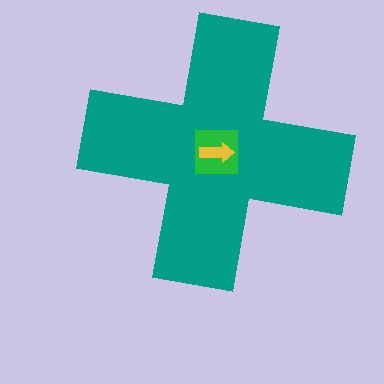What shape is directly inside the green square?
The yellow arrow.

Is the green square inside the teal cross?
Yes.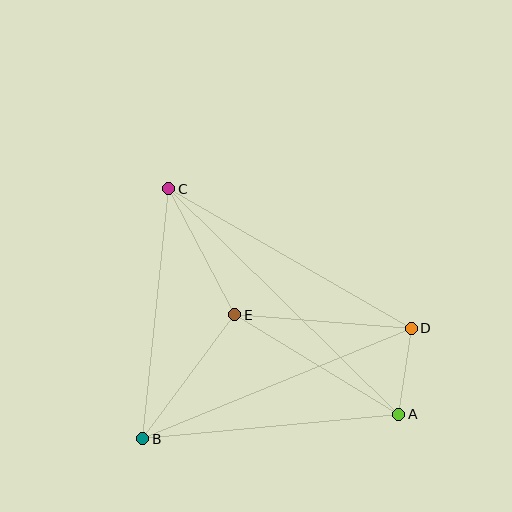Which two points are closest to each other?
Points A and D are closest to each other.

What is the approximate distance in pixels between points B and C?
The distance between B and C is approximately 251 pixels.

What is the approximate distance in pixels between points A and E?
The distance between A and E is approximately 192 pixels.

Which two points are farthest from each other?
Points A and C are farthest from each other.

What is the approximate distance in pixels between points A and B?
The distance between A and B is approximately 257 pixels.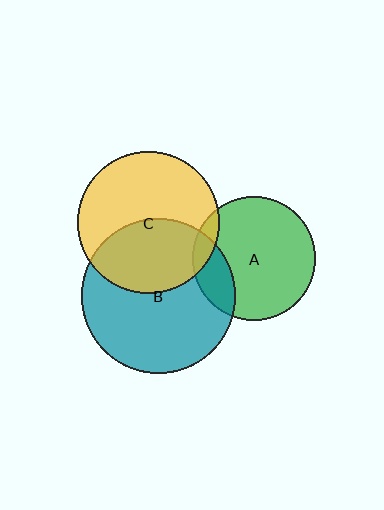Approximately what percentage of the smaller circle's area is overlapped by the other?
Approximately 10%.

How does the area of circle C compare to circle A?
Approximately 1.3 times.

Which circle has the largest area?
Circle B (teal).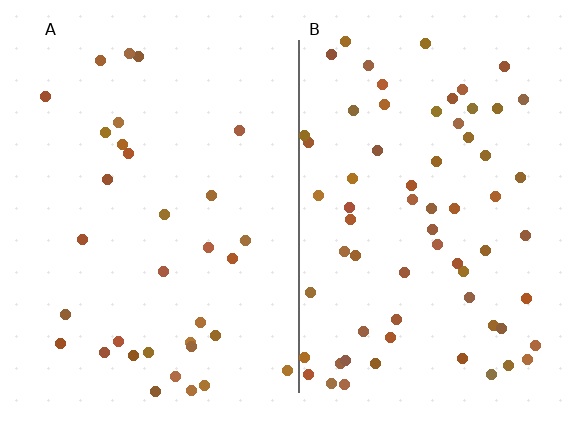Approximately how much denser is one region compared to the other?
Approximately 2.1× — region B over region A.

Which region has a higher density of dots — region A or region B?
B (the right).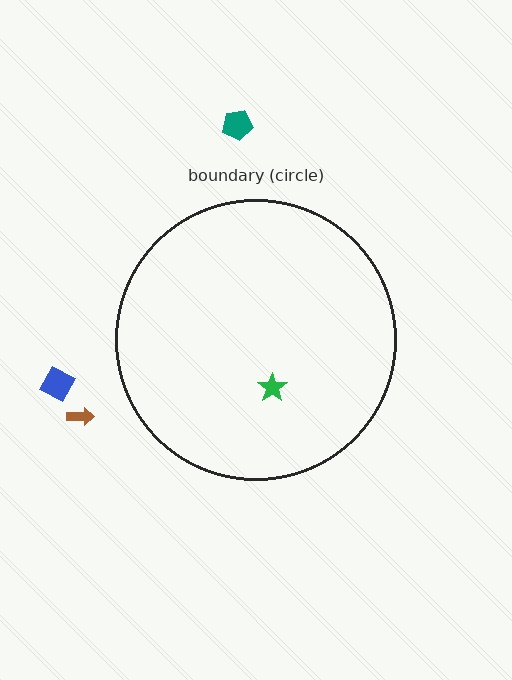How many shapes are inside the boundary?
1 inside, 3 outside.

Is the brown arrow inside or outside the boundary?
Outside.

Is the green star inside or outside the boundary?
Inside.